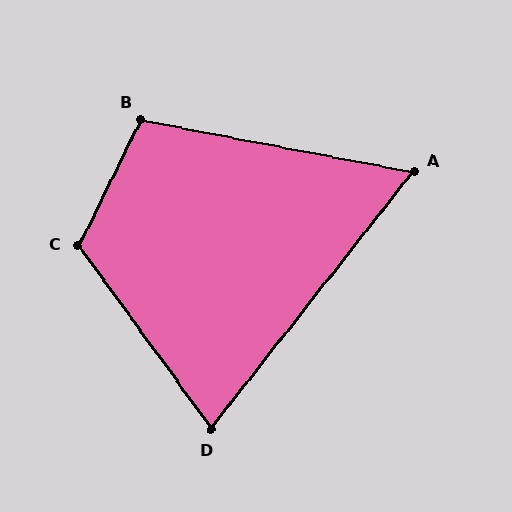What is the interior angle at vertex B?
Approximately 106 degrees (obtuse).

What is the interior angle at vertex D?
Approximately 74 degrees (acute).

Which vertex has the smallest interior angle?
A, at approximately 63 degrees.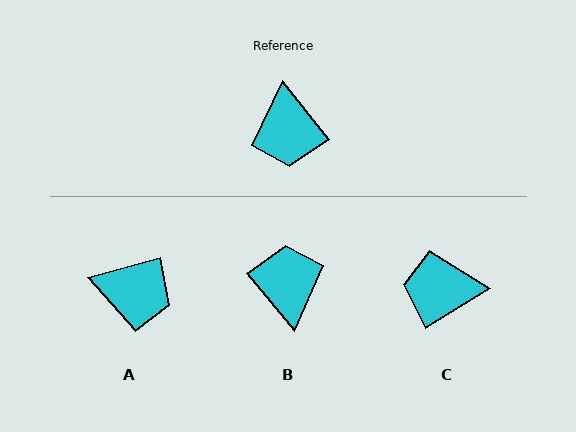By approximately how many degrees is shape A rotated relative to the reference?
Approximately 67 degrees counter-clockwise.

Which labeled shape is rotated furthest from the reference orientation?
B, about 178 degrees away.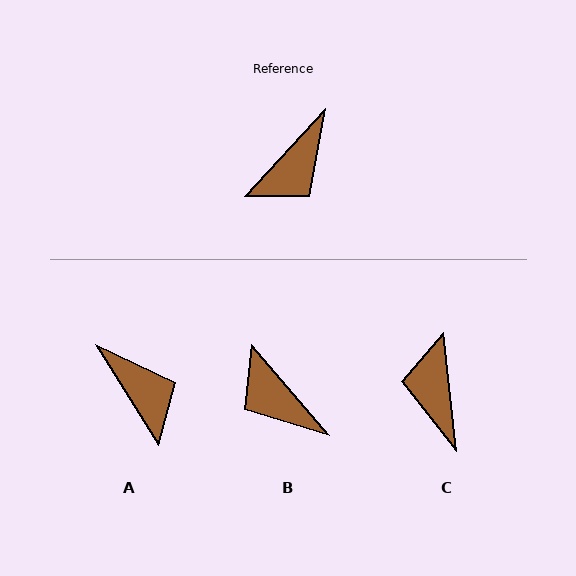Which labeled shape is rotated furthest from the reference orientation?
C, about 131 degrees away.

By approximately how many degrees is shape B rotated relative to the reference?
Approximately 96 degrees clockwise.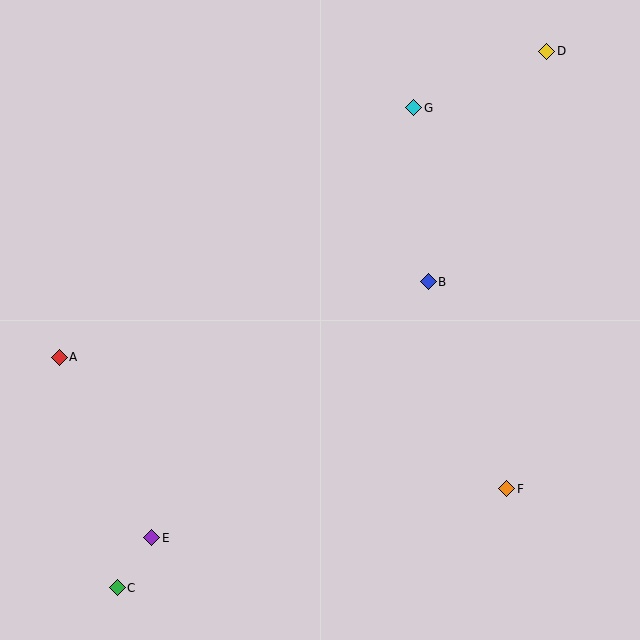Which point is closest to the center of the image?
Point B at (428, 282) is closest to the center.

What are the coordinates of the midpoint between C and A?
The midpoint between C and A is at (88, 473).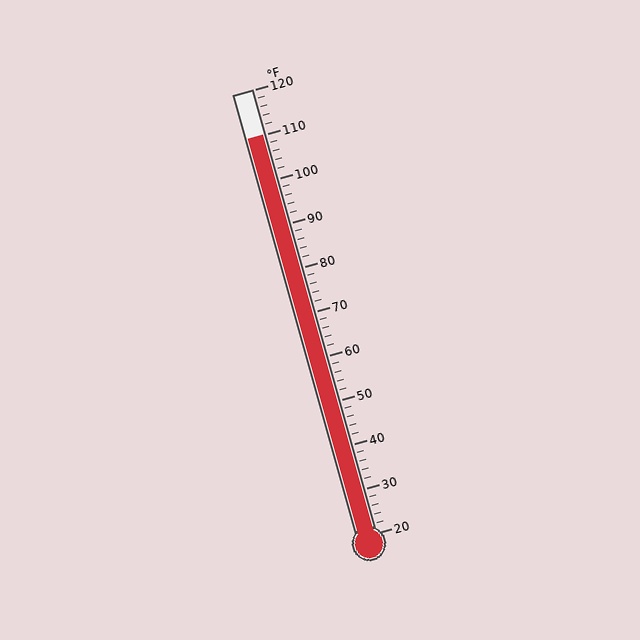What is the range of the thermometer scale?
The thermometer scale ranges from 20°F to 120°F.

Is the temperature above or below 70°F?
The temperature is above 70°F.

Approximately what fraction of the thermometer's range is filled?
The thermometer is filled to approximately 90% of its range.